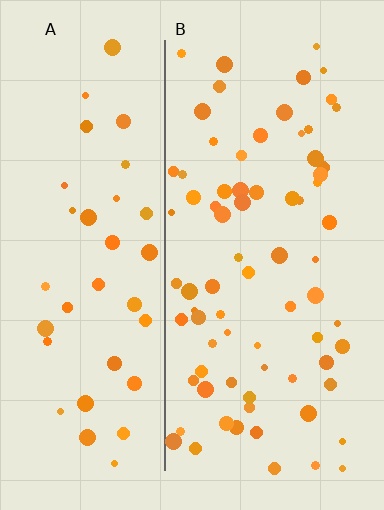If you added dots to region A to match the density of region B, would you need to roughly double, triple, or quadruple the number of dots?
Approximately double.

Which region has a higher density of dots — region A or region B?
B (the right).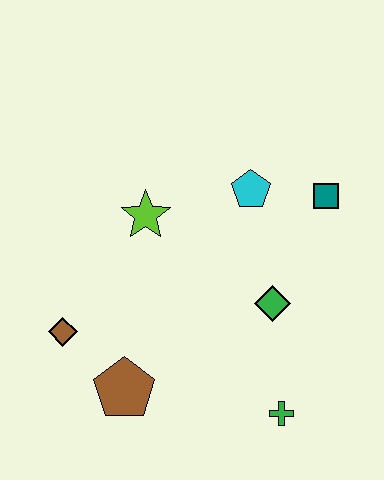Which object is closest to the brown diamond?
The brown pentagon is closest to the brown diamond.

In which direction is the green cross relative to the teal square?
The green cross is below the teal square.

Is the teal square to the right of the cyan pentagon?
Yes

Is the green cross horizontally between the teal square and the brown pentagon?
Yes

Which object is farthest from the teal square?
The brown diamond is farthest from the teal square.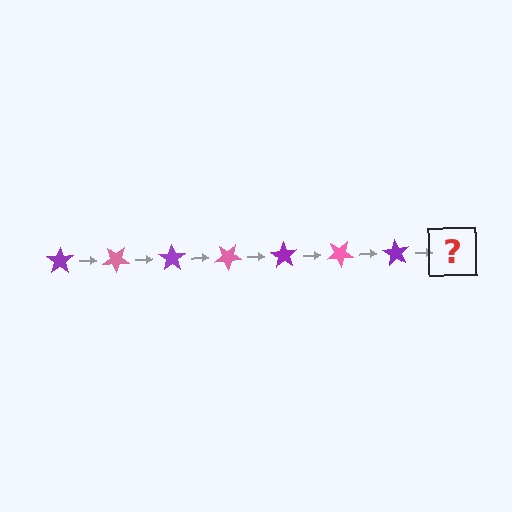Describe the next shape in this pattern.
It should be a pink star, rotated 245 degrees from the start.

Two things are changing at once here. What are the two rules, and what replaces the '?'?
The two rules are that it rotates 35 degrees each step and the color cycles through purple and pink. The '?' should be a pink star, rotated 245 degrees from the start.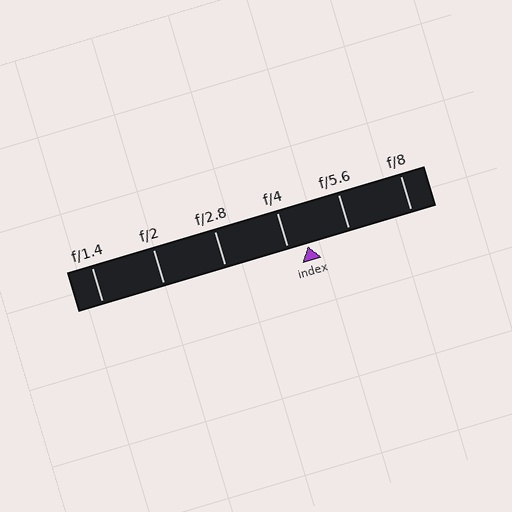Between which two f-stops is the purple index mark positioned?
The index mark is between f/4 and f/5.6.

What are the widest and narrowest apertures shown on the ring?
The widest aperture shown is f/1.4 and the narrowest is f/8.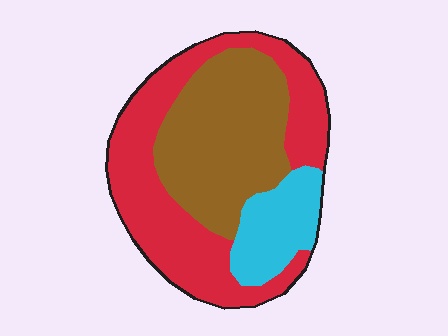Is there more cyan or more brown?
Brown.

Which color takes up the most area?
Red, at roughly 45%.